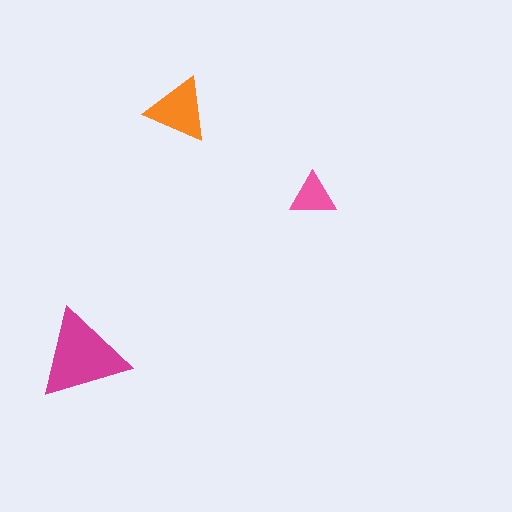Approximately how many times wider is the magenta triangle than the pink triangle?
About 2 times wider.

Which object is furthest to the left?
The magenta triangle is leftmost.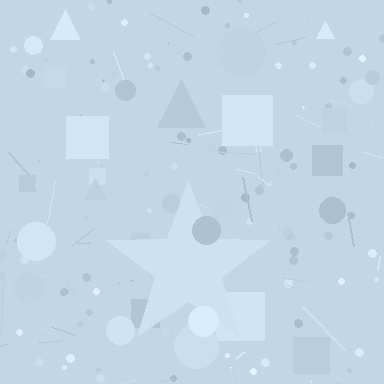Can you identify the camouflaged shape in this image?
The camouflaged shape is a star.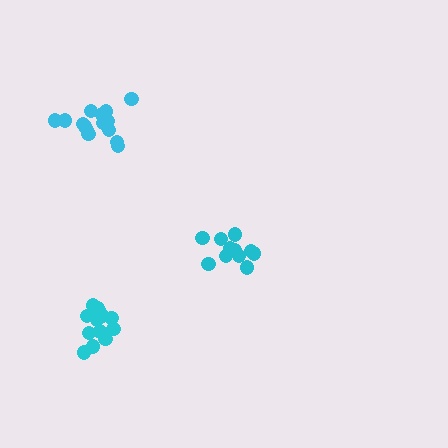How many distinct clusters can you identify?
There are 3 distinct clusters.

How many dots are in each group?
Group 1: 15 dots, Group 2: 11 dots, Group 3: 13 dots (39 total).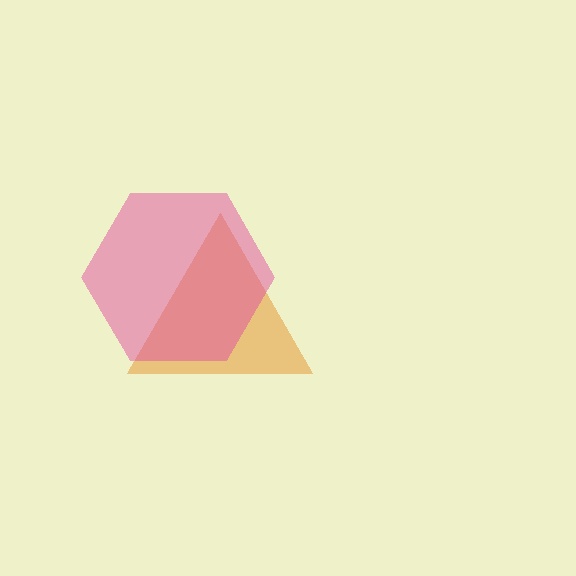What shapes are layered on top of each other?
The layered shapes are: an orange triangle, a pink hexagon.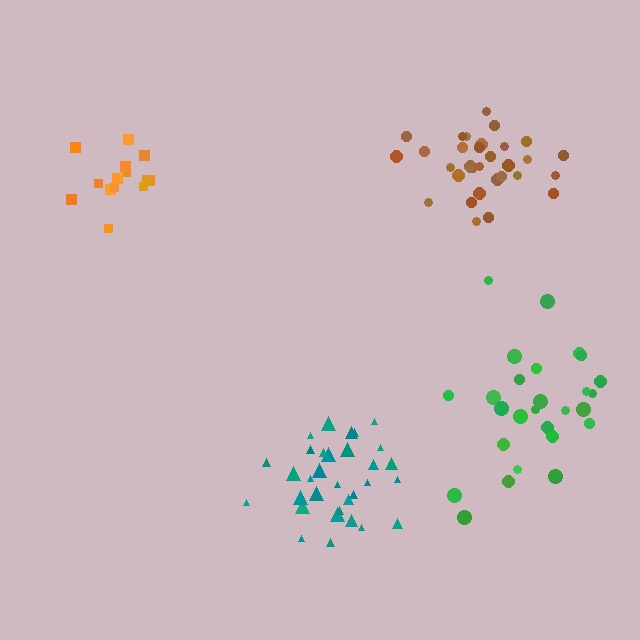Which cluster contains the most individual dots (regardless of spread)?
Teal (32).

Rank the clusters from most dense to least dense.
orange, teal, brown, green.